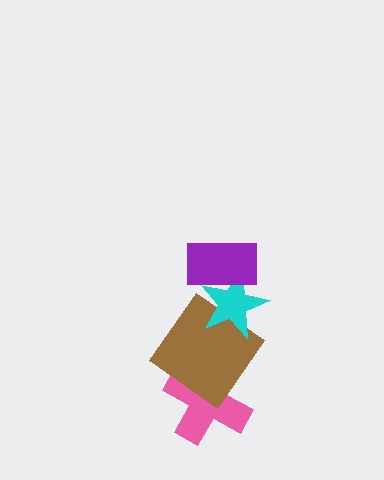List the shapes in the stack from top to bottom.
From top to bottom: the purple rectangle, the cyan star, the brown diamond, the pink cross.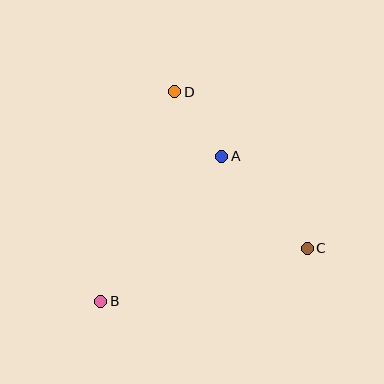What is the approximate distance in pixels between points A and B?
The distance between A and B is approximately 189 pixels.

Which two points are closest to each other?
Points A and D are closest to each other.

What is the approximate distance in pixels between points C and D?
The distance between C and D is approximately 205 pixels.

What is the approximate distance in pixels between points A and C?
The distance between A and C is approximately 126 pixels.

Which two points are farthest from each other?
Points B and D are farthest from each other.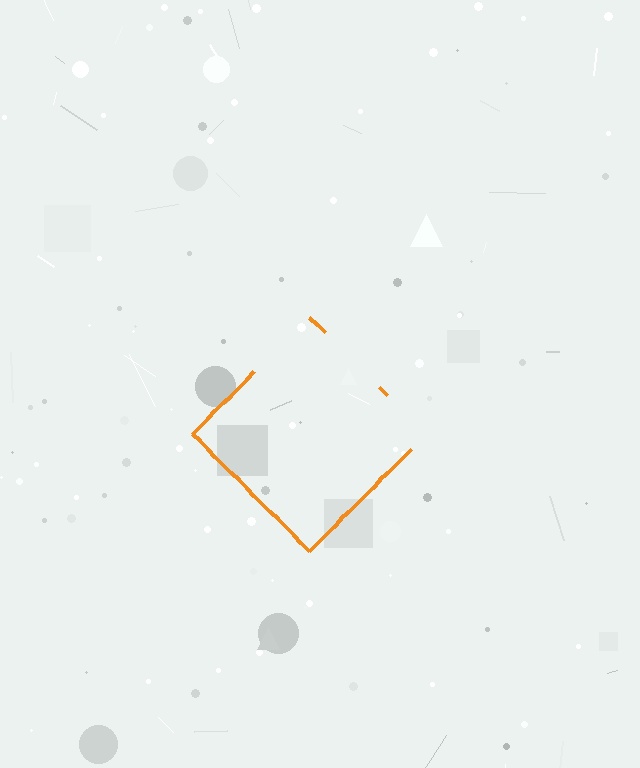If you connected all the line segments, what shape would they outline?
They would outline a diamond.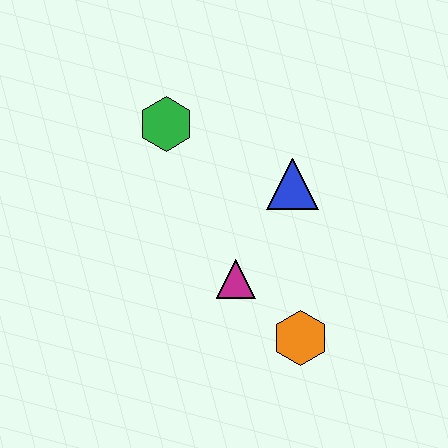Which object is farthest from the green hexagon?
The orange hexagon is farthest from the green hexagon.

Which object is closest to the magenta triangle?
The orange hexagon is closest to the magenta triangle.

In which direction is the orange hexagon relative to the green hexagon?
The orange hexagon is below the green hexagon.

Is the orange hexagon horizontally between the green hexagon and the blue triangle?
No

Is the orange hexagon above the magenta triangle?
No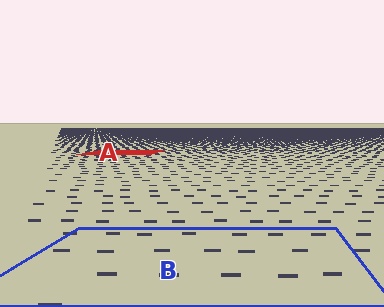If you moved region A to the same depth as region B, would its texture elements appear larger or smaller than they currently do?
They would appear larger. At a closer depth, the same texture elements are projected at a bigger on-screen size.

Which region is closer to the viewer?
Region B is closer. The texture elements there are larger and more spread out.